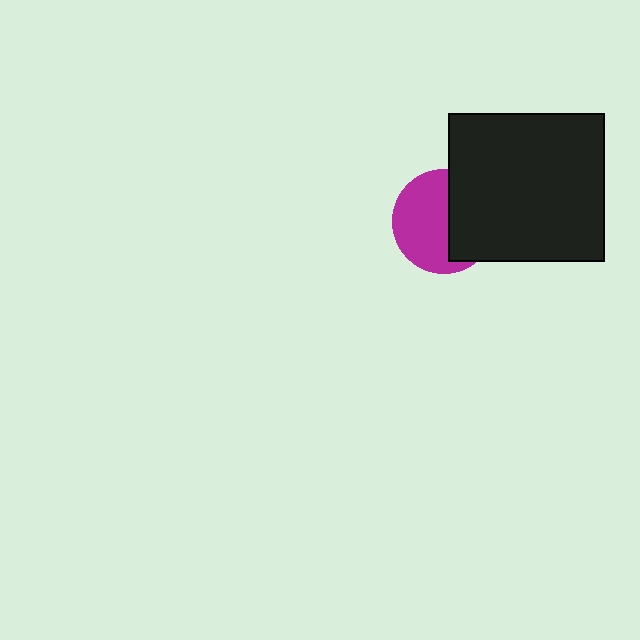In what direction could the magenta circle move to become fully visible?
The magenta circle could move left. That would shift it out from behind the black rectangle entirely.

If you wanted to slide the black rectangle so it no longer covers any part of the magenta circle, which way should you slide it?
Slide it right — that is the most direct way to separate the two shapes.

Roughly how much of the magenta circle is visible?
About half of it is visible (roughly 57%).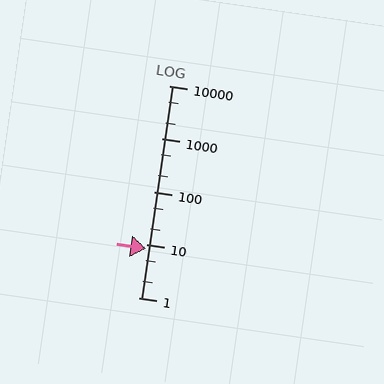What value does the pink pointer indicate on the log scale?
The pointer indicates approximately 8.5.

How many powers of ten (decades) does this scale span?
The scale spans 4 decades, from 1 to 10000.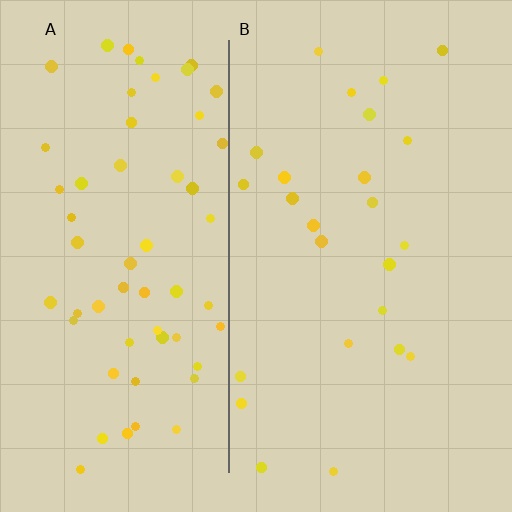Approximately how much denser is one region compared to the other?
Approximately 2.4× — region A over region B.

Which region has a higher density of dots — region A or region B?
A (the left).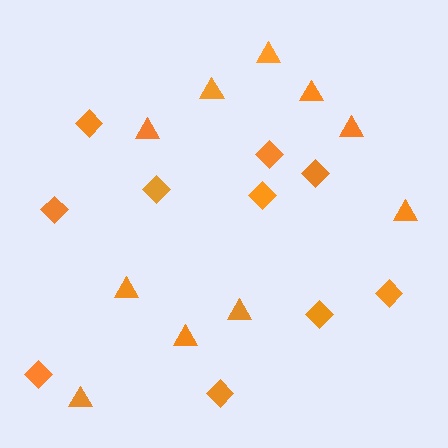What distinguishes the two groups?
There are 2 groups: one group of diamonds (10) and one group of triangles (10).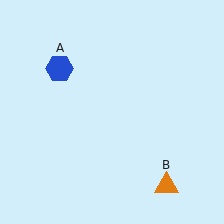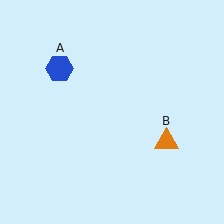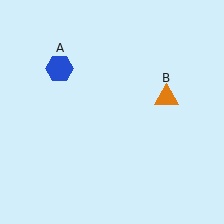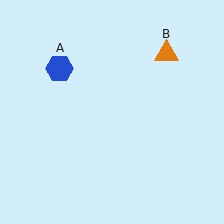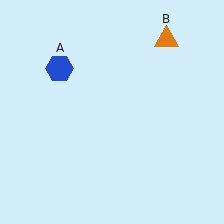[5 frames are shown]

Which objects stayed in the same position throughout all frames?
Blue hexagon (object A) remained stationary.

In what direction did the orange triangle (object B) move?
The orange triangle (object B) moved up.